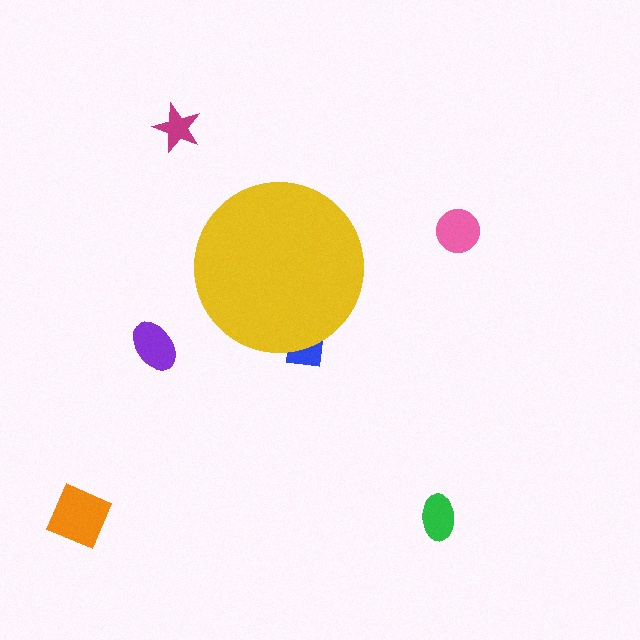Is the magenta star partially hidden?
No, the magenta star is fully visible.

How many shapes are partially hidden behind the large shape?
1 shape is partially hidden.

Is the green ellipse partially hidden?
No, the green ellipse is fully visible.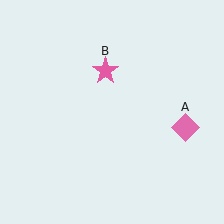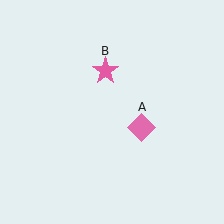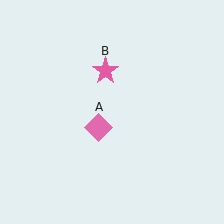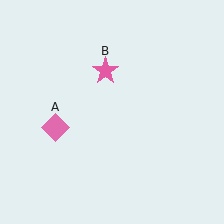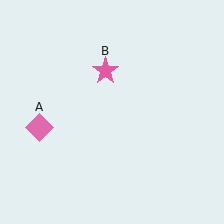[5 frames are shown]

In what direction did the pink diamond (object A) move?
The pink diamond (object A) moved left.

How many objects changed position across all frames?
1 object changed position: pink diamond (object A).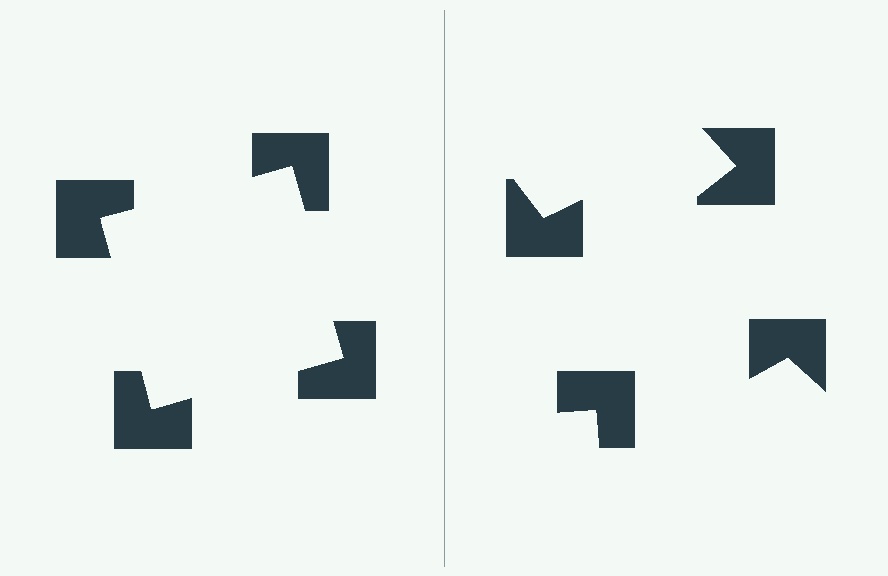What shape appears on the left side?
An illusory square.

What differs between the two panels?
The notched squares are positioned identically on both sides; only the wedge orientations differ. On the left they align to a square; on the right they are misaligned.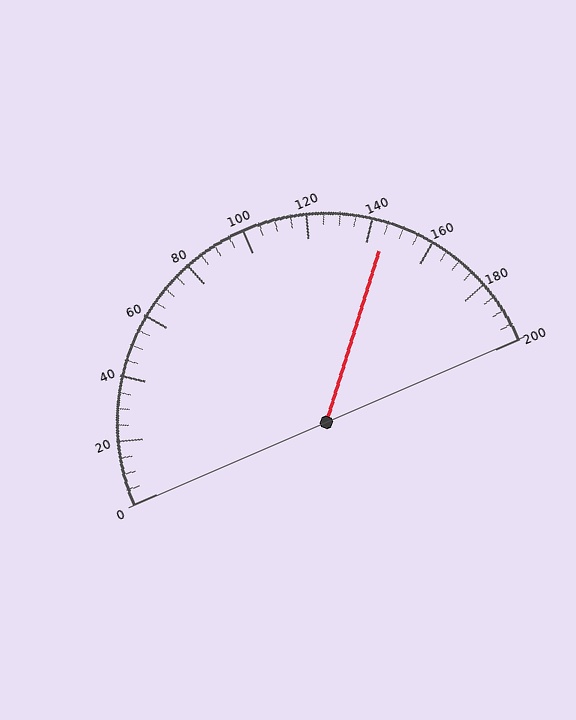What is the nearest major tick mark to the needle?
The nearest major tick mark is 140.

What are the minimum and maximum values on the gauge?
The gauge ranges from 0 to 200.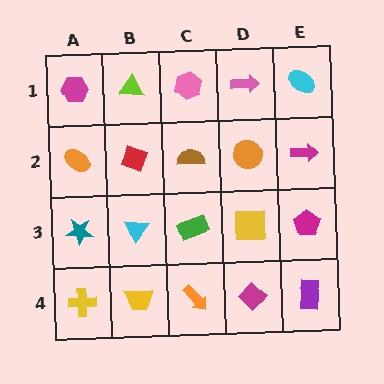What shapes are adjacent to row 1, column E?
A magenta arrow (row 2, column E), a pink arrow (row 1, column D).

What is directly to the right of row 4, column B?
An orange arrow.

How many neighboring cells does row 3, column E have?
3.